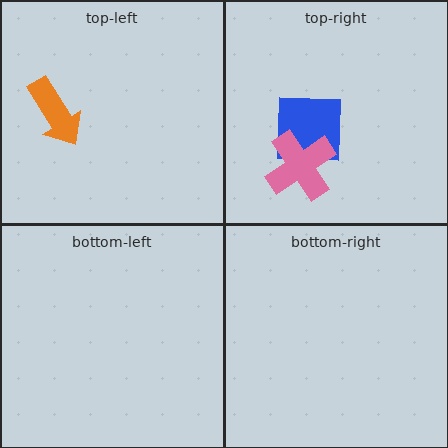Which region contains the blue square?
The top-right region.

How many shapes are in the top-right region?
2.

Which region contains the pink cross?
The top-right region.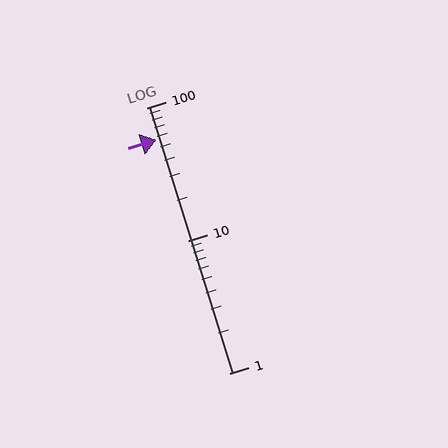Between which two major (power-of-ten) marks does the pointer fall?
The pointer is between 10 and 100.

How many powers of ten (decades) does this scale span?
The scale spans 2 decades, from 1 to 100.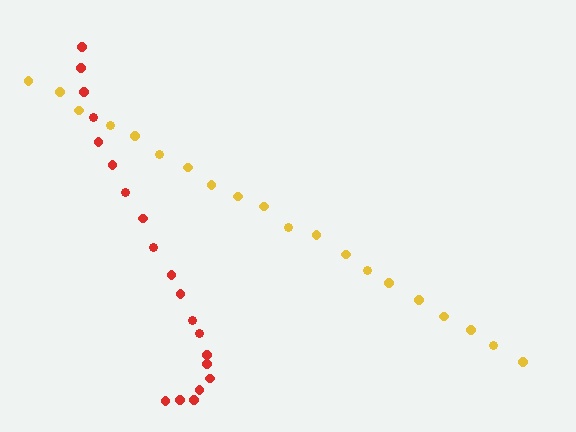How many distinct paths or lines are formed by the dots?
There are 2 distinct paths.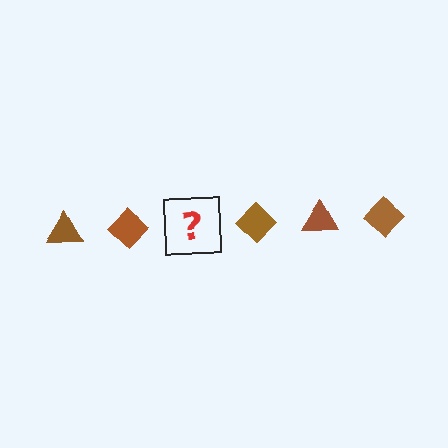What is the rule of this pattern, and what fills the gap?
The rule is that the pattern cycles through triangle, diamond shapes in brown. The gap should be filled with a brown triangle.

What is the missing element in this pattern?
The missing element is a brown triangle.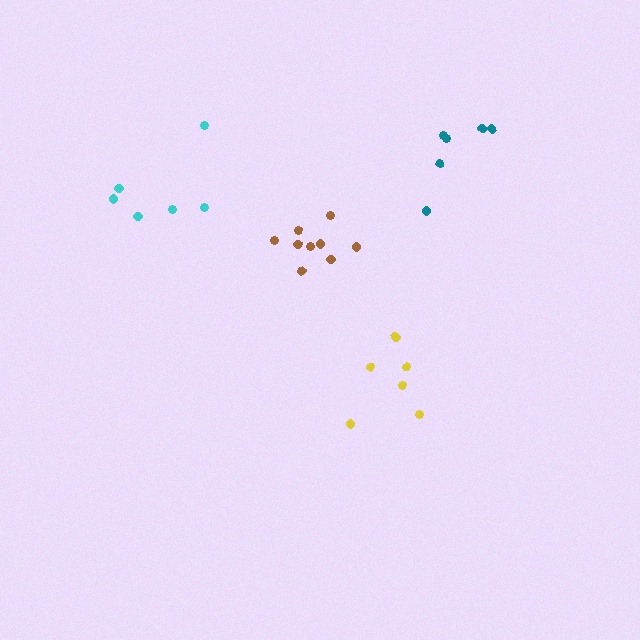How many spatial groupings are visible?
There are 4 spatial groupings.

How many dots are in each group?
Group 1: 6 dots, Group 2: 6 dots, Group 3: 9 dots, Group 4: 6 dots (27 total).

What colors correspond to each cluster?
The clusters are colored: yellow, cyan, brown, teal.